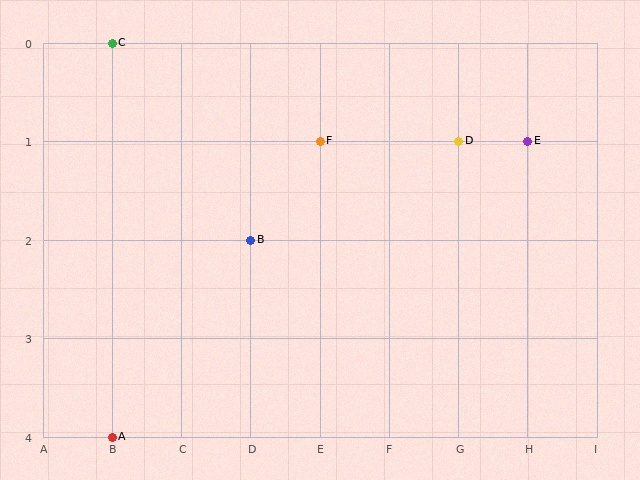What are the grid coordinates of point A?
Point A is at grid coordinates (B, 4).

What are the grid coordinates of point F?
Point F is at grid coordinates (E, 1).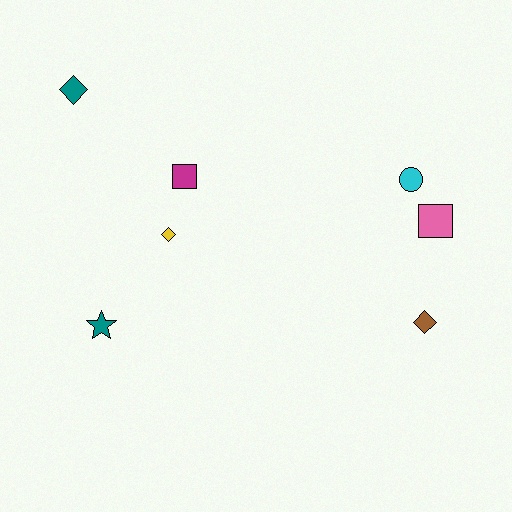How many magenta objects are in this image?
There is 1 magenta object.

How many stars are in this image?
There is 1 star.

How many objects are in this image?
There are 7 objects.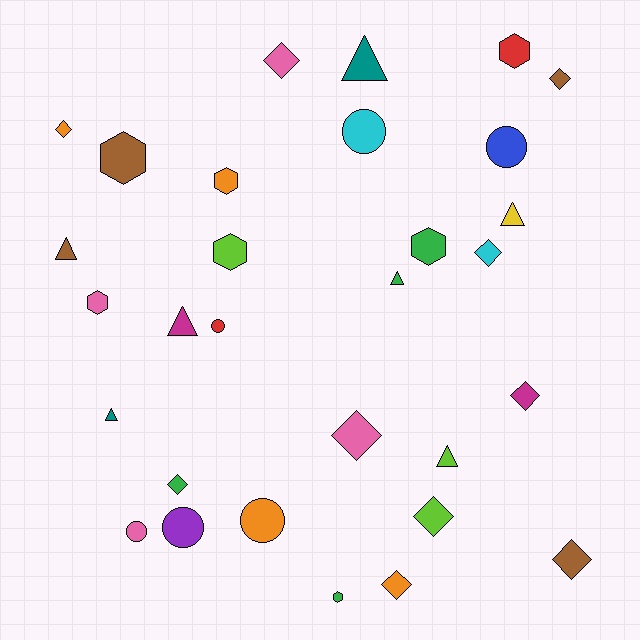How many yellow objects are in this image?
There is 1 yellow object.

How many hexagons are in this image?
There are 7 hexagons.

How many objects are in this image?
There are 30 objects.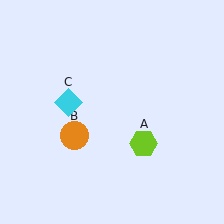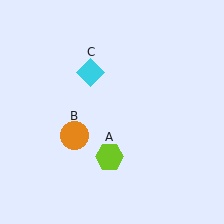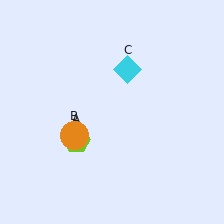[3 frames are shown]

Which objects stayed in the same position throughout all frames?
Orange circle (object B) remained stationary.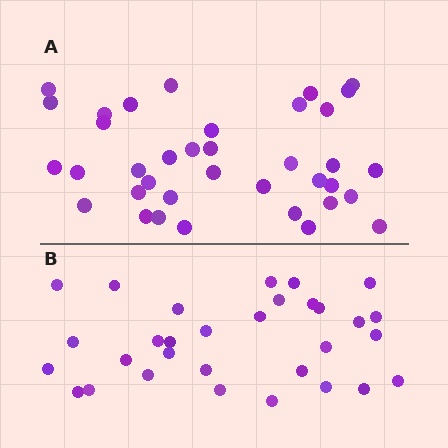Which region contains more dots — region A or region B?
Region A (the top region) has more dots.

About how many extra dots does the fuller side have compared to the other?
Region A has about 6 more dots than region B.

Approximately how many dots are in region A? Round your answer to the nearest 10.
About 40 dots. (The exact count is 37, which rounds to 40.)